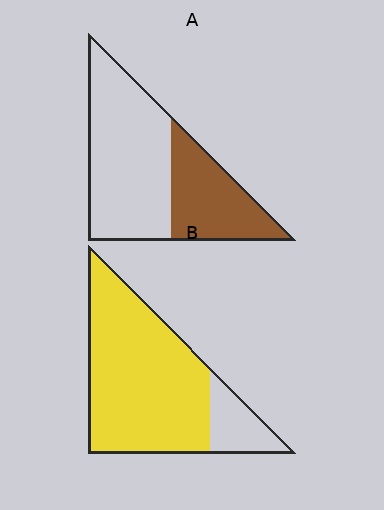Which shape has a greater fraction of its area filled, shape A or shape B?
Shape B.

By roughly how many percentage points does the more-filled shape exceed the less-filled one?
By roughly 45 percentage points (B over A).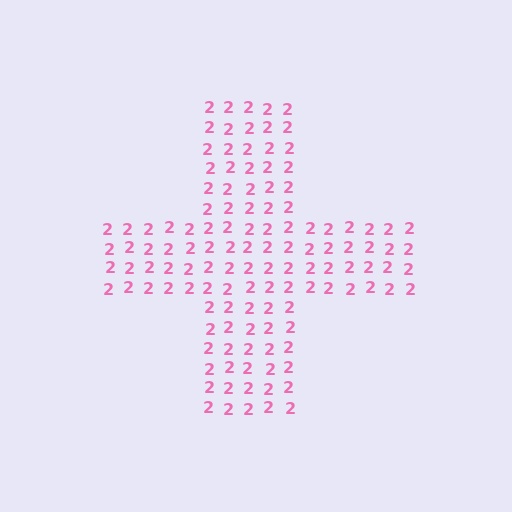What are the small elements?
The small elements are digit 2's.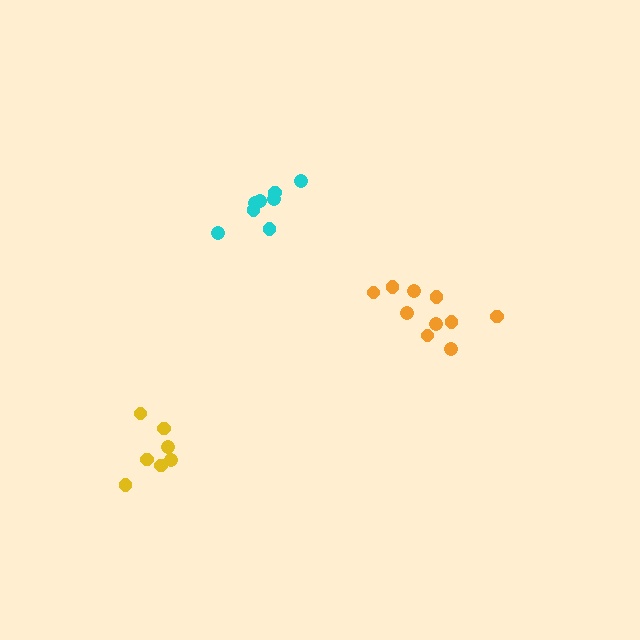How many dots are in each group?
Group 1: 10 dots, Group 2: 7 dots, Group 3: 8 dots (25 total).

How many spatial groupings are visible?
There are 3 spatial groupings.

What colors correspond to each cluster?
The clusters are colored: orange, yellow, cyan.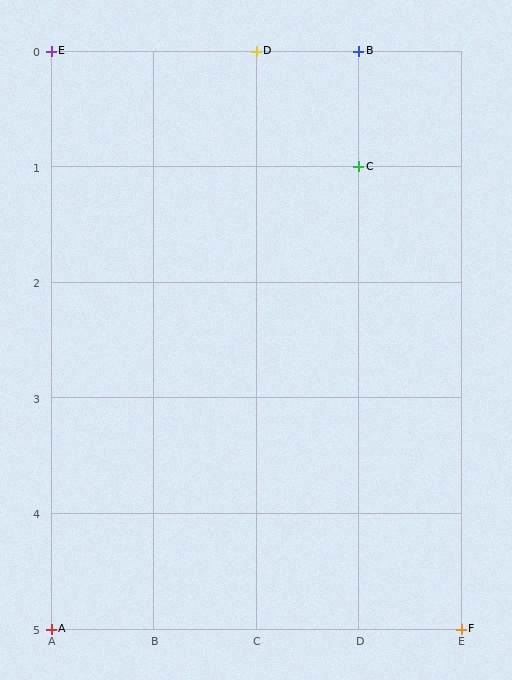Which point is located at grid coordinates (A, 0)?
Point E is at (A, 0).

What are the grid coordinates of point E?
Point E is at grid coordinates (A, 0).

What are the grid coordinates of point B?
Point B is at grid coordinates (D, 0).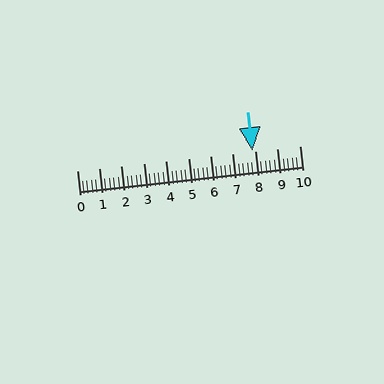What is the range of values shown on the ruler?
The ruler shows values from 0 to 10.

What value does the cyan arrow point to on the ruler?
The cyan arrow points to approximately 7.9.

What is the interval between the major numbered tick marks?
The major tick marks are spaced 1 units apart.